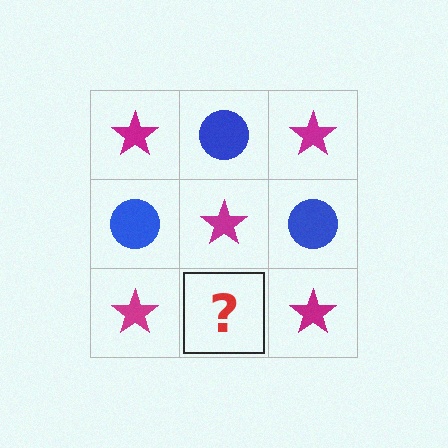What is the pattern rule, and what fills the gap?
The rule is that it alternates magenta star and blue circle in a checkerboard pattern. The gap should be filled with a blue circle.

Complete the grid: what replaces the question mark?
The question mark should be replaced with a blue circle.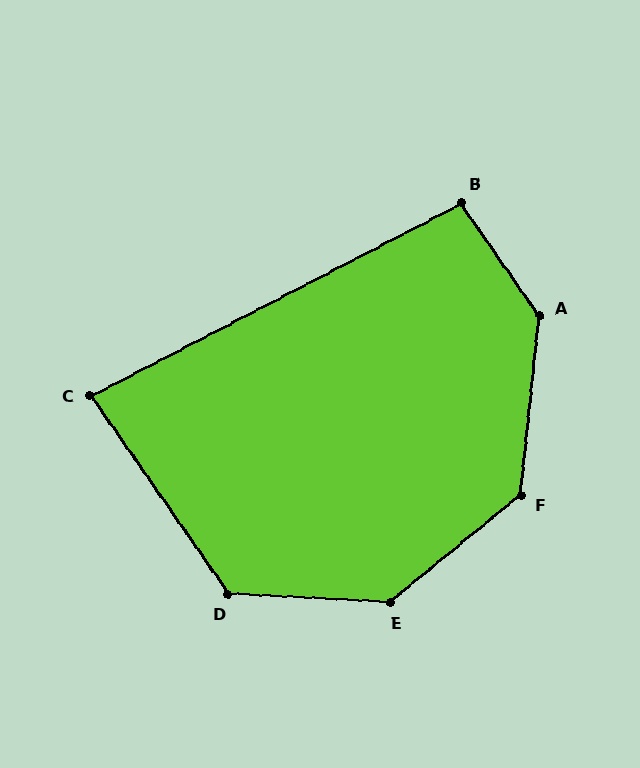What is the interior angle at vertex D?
Approximately 128 degrees (obtuse).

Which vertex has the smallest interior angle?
C, at approximately 83 degrees.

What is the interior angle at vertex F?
Approximately 135 degrees (obtuse).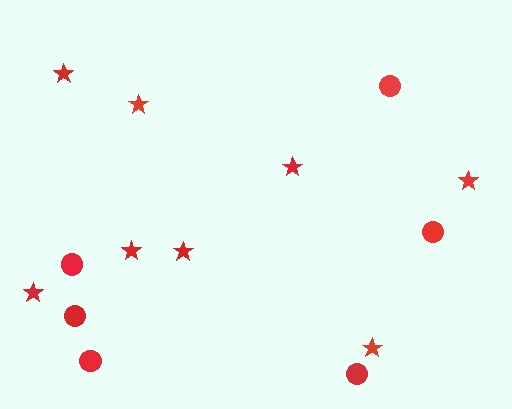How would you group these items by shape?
There are 2 groups: one group of circles (6) and one group of stars (8).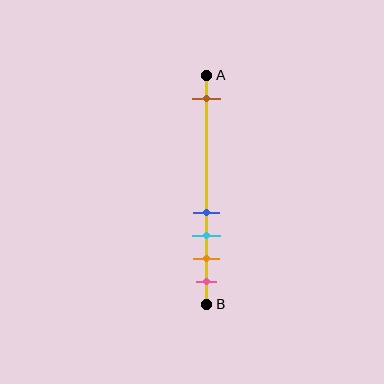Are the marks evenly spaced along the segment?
No, the marks are not evenly spaced.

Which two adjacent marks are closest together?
The blue and cyan marks are the closest adjacent pair.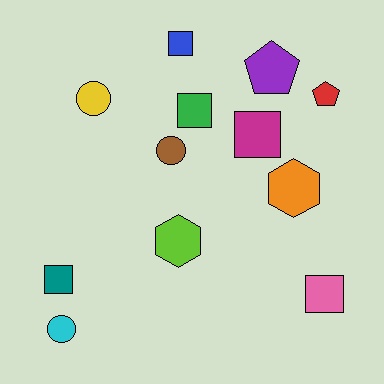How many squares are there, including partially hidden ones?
There are 5 squares.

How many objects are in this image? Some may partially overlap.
There are 12 objects.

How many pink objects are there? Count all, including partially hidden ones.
There is 1 pink object.